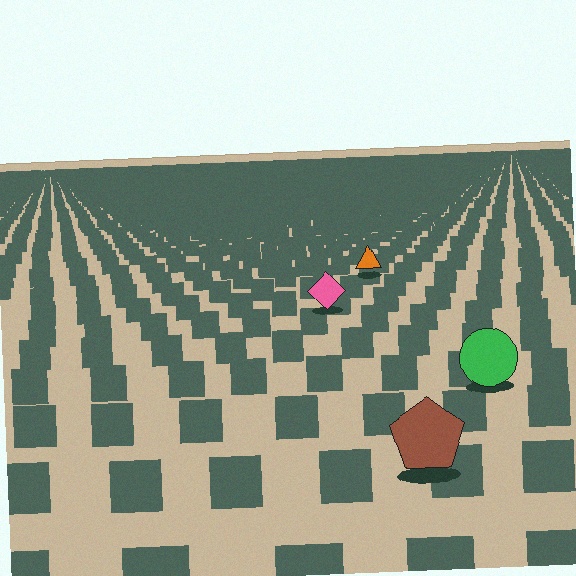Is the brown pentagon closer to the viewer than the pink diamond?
Yes. The brown pentagon is closer — you can tell from the texture gradient: the ground texture is coarser near it.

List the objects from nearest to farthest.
From nearest to farthest: the brown pentagon, the green circle, the pink diamond, the orange triangle.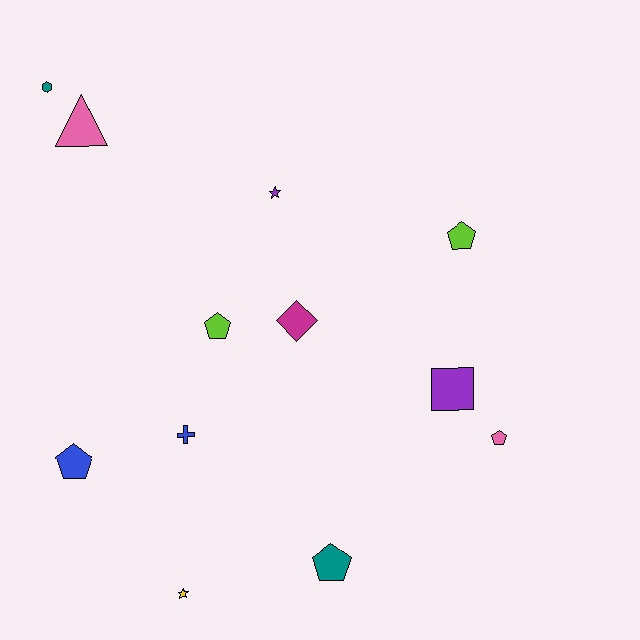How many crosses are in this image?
There is 1 cross.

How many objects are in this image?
There are 12 objects.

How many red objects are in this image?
There are no red objects.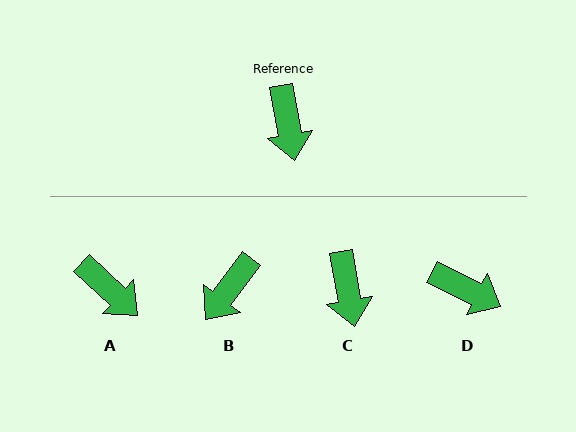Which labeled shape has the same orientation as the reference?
C.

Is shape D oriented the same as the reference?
No, it is off by about 53 degrees.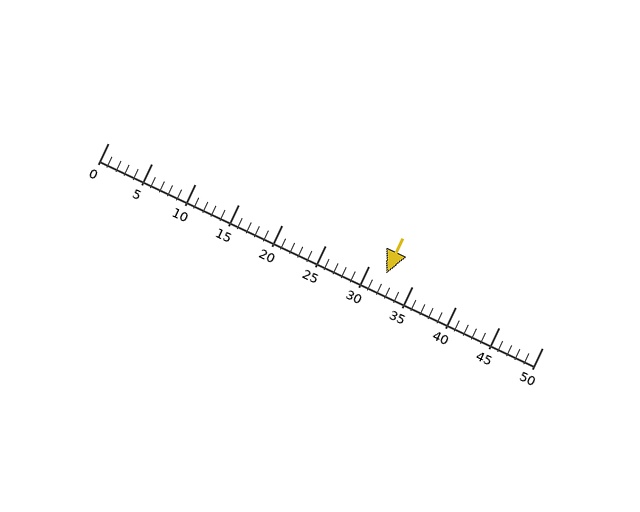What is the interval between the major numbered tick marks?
The major tick marks are spaced 5 units apart.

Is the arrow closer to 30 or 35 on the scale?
The arrow is closer to 30.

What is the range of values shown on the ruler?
The ruler shows values from 0 to 50.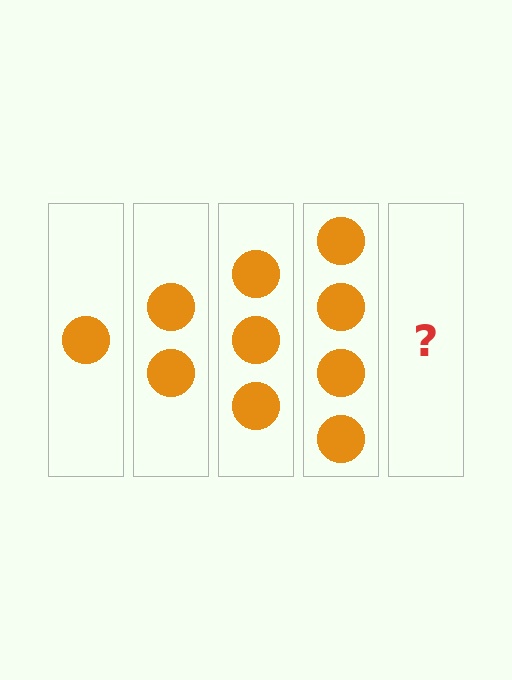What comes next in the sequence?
The next element should be 5 circles.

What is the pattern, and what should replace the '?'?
The pattern is that each step adds one more circle. The '?' should be 5 circles.